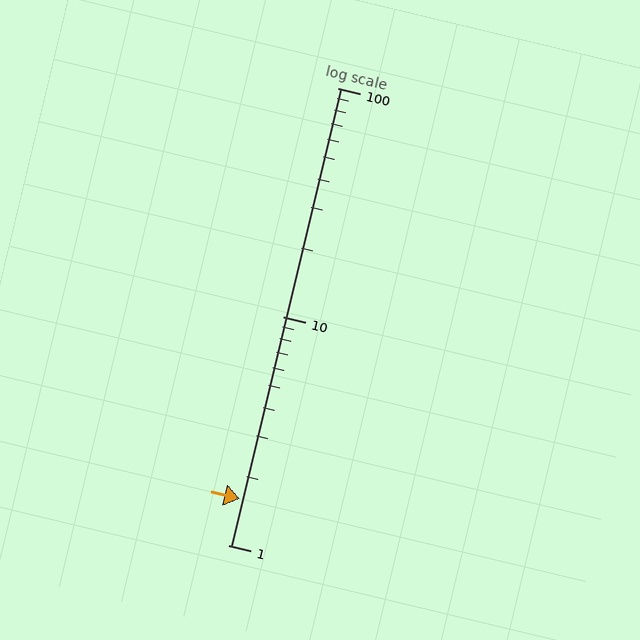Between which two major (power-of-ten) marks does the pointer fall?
The pointer is between 1 and 10.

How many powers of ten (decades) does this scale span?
The scale spans 2 decades, from 1 to 100.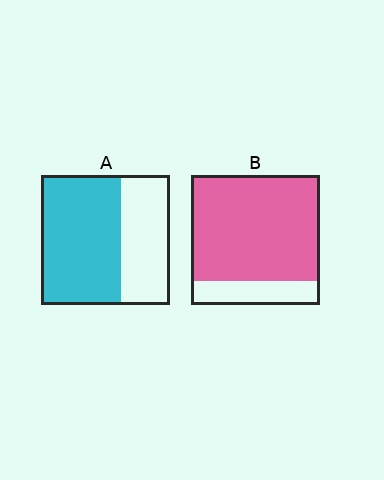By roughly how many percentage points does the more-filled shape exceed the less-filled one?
By roughly 20 percentage points (B over A).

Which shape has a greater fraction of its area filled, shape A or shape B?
Shape B.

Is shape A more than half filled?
Yes.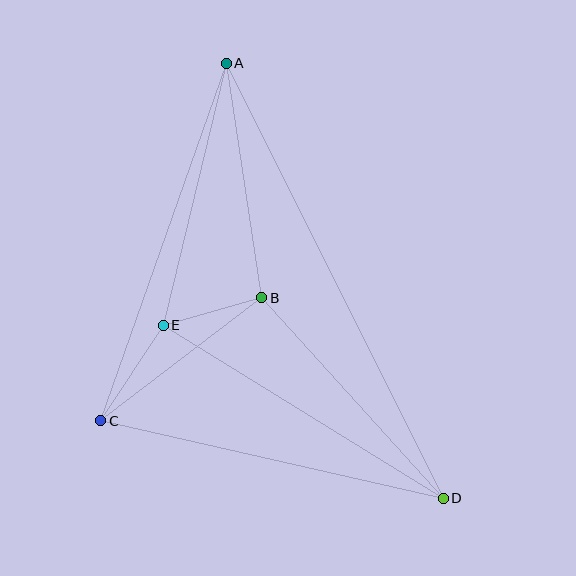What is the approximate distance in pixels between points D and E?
The distance between D and E is approximately 329 pixels.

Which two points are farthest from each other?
Points A and D are farthest from each other.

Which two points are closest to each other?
Points B and E are closest to each other.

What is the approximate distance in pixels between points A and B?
The distance between A and B is approximately 237 pixels.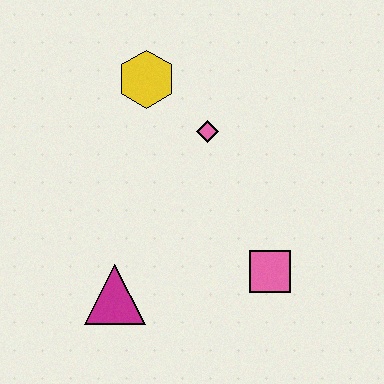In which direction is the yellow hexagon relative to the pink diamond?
The yellow hexagon is to the left of the pink diamond.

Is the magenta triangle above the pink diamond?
No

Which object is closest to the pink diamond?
The yellow hexagon is closest to the pink diamond.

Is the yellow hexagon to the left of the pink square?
Yes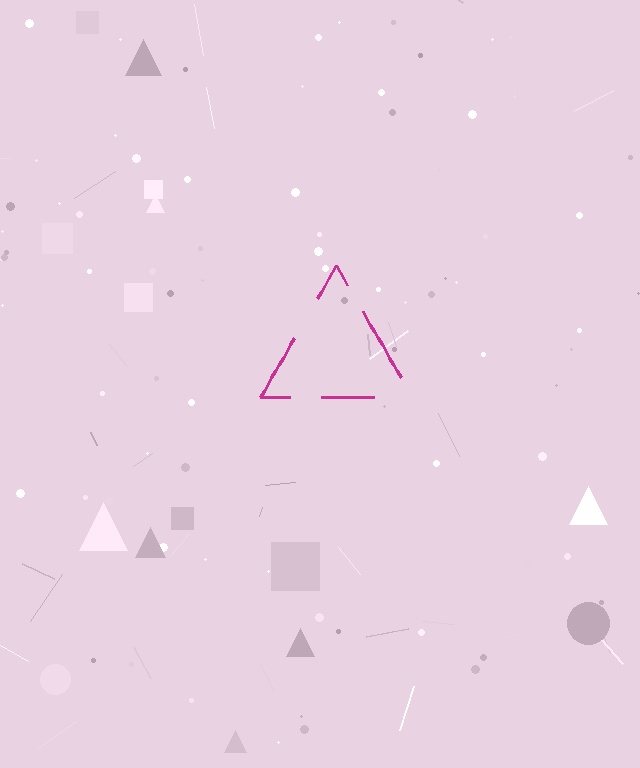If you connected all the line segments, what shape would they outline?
They would outline a triangle.